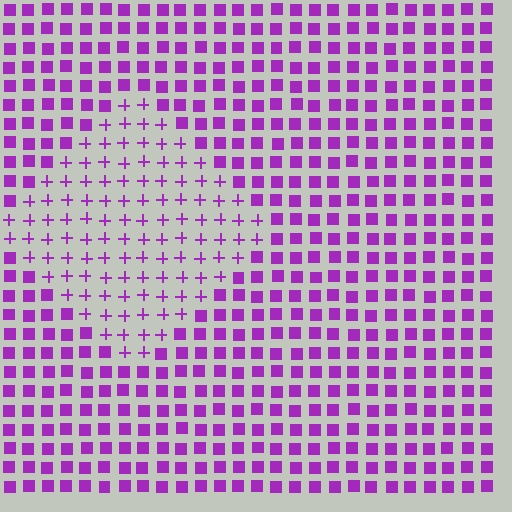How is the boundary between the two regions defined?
The boundary is defined by a change in element shape: plus signs inside vs. squares outside. All elements share the same color and spacing.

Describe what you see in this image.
The image is filled with small purple elements arranged in a uniform grid. A diamond-shaped region contains plus signs, while the surrounding area contains squares. The boundary is defined purely by the change in element shape.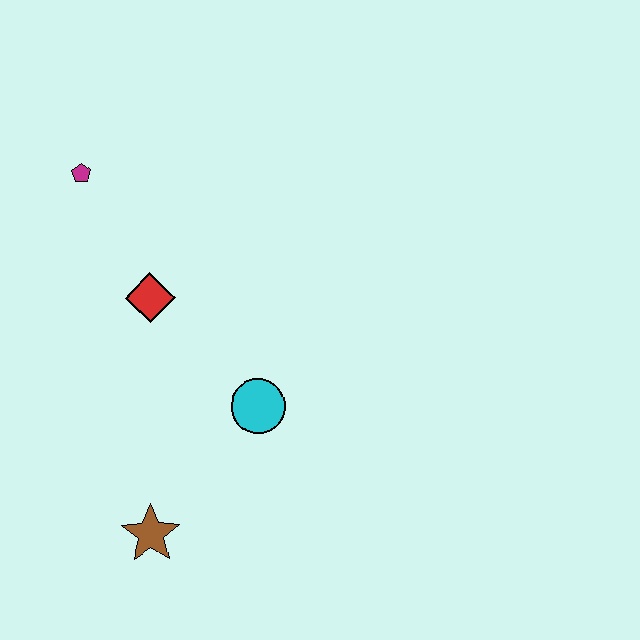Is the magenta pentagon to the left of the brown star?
Yes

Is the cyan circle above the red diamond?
No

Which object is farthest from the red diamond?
The brown star is farthest from the red diamond.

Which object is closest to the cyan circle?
The red diamond is closest to the cyan circle.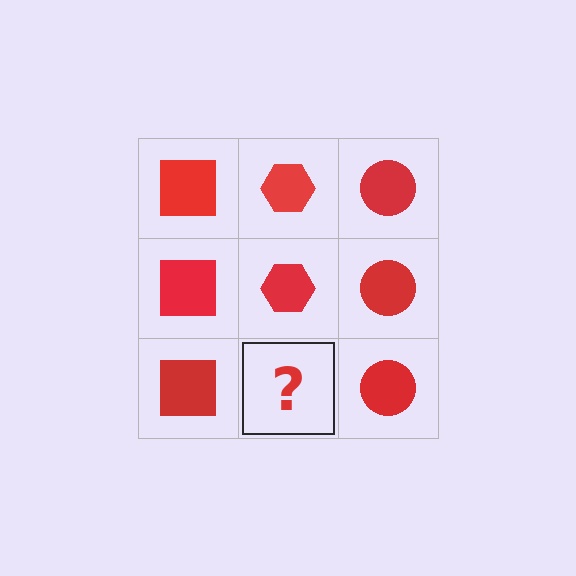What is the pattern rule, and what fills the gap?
The rule is that each column has a consistent shape. The gap should be filled with a red hexagon.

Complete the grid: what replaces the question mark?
The question mark should be replaced with a red hexagon.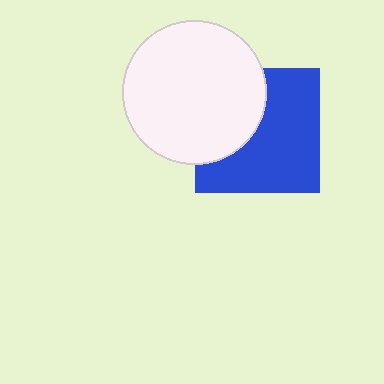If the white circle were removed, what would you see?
You would see the complete blue square.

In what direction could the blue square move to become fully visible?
The blue square could move right. That would shift it out from behind the white circle entirely.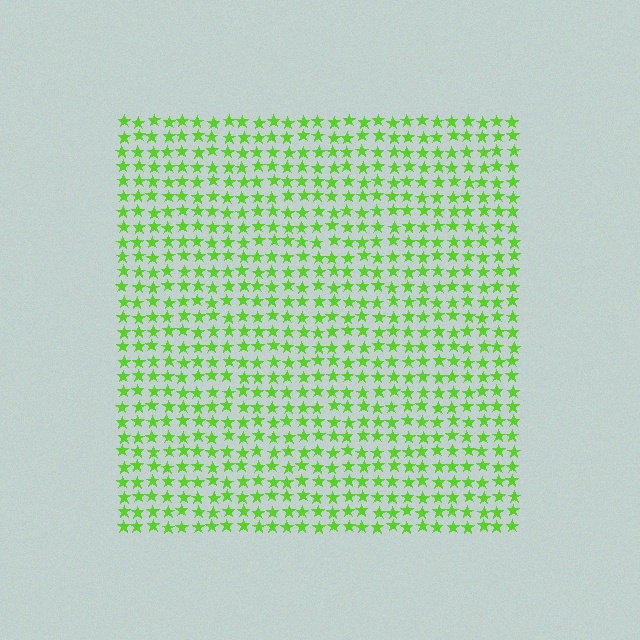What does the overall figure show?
The overall figure shows a square.